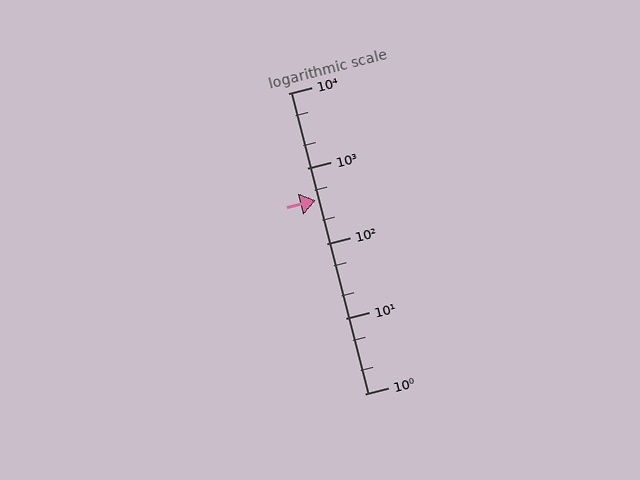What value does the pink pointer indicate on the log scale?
The pointer indicates approximately 380.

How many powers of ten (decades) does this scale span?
The scale spans 4 decades, from 1 to 10000.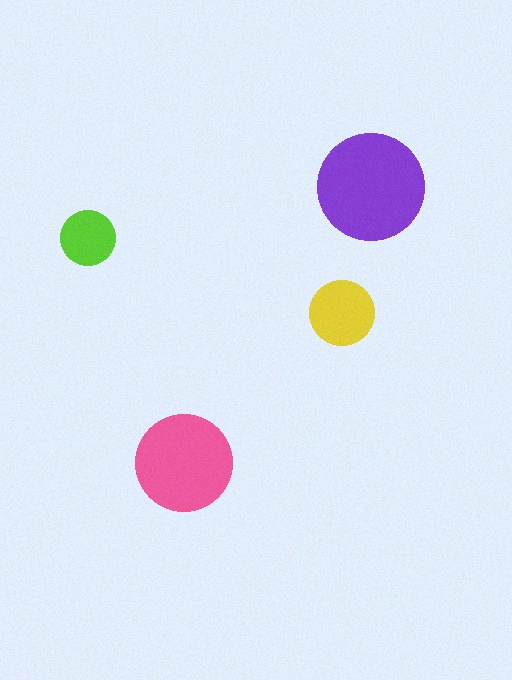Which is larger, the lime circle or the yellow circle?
The yellow one.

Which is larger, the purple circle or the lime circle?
The purple one.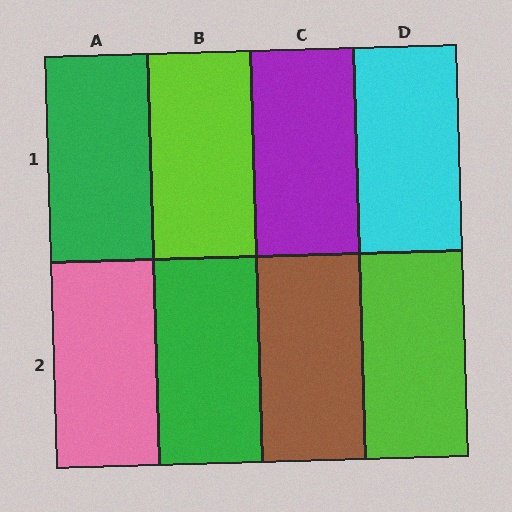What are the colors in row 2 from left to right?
Pink, green, brown, lime.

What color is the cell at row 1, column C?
Purple.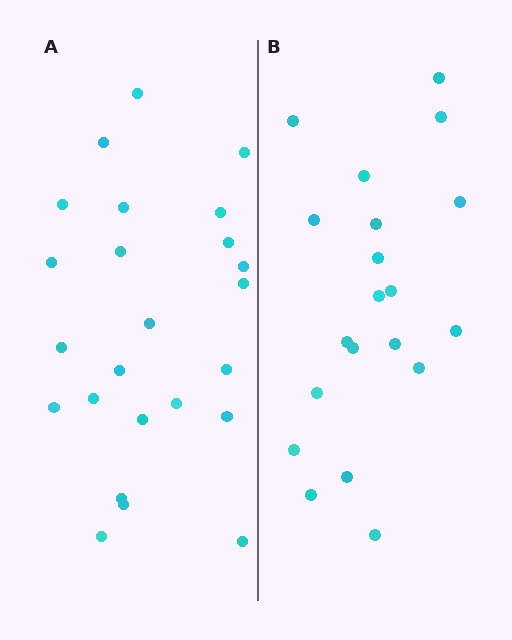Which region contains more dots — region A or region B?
Region A (the left region) has more dots.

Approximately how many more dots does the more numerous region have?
Region A has about 4 more dots than region B.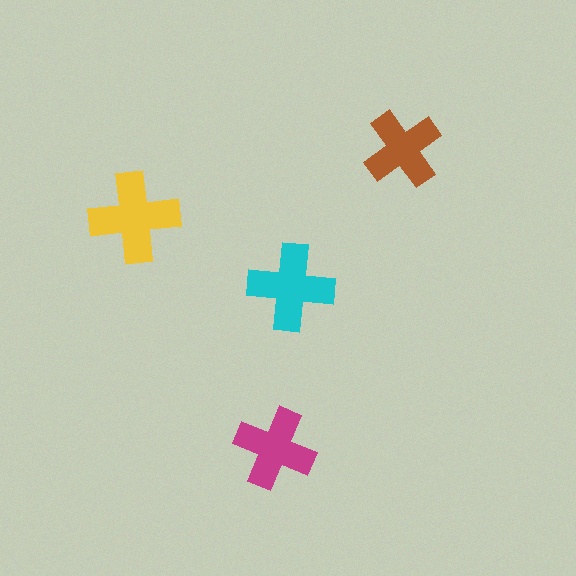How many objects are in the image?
There are 4 objects in the image.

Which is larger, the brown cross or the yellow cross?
The yellow one.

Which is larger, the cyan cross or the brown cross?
The cyan one.